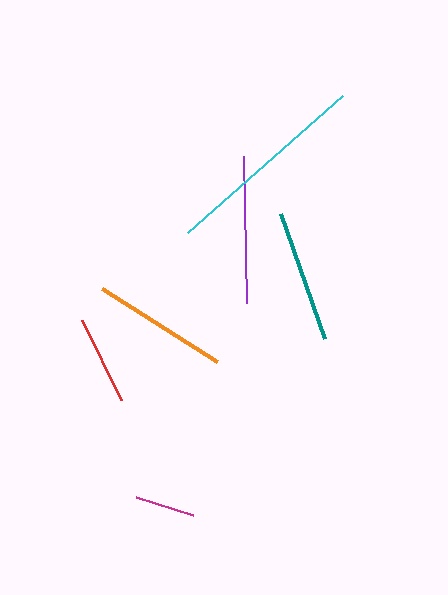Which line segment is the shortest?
The magenta line is the shortest at approximately 61 pixels.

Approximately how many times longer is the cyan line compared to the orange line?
The cyan line is approximately 1.5 times the length of the orange line.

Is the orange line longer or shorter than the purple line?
The purple line is longer than the orange line.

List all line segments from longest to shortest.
From longest to shortest: cyan, purple, orange, teal, red, magenta.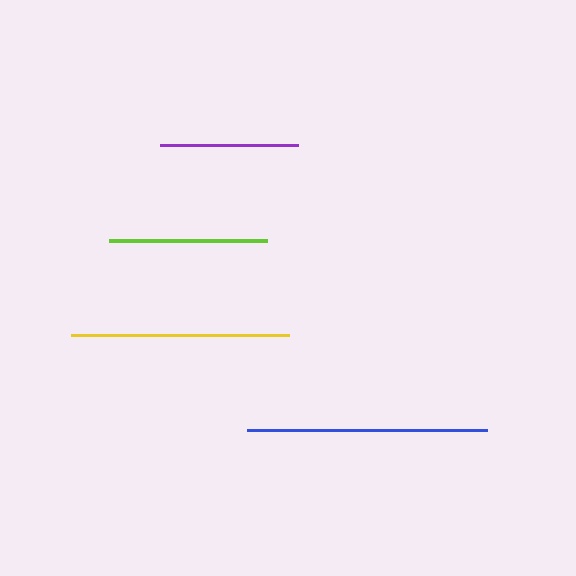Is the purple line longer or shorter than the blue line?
The blue line is longer than the purple line.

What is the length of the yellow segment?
The yellow segment is approximately 218 pixels long.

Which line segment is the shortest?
The purple line is the shortest at approximately 138 pixels.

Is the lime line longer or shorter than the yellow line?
The yellow line is longer than the lime line.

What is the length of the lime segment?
The lime segment is approximately 158 pixels long.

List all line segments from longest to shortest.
From longest to shortest: blue, yellow, lime, purple.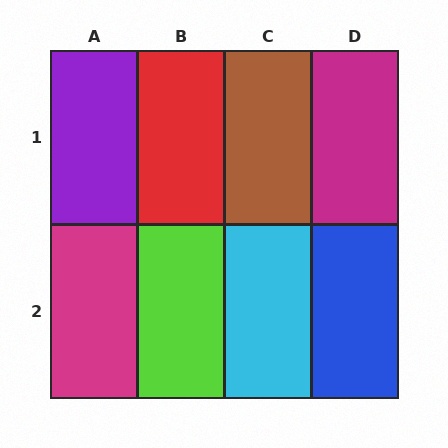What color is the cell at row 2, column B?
Lime.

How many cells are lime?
1 cell is lime.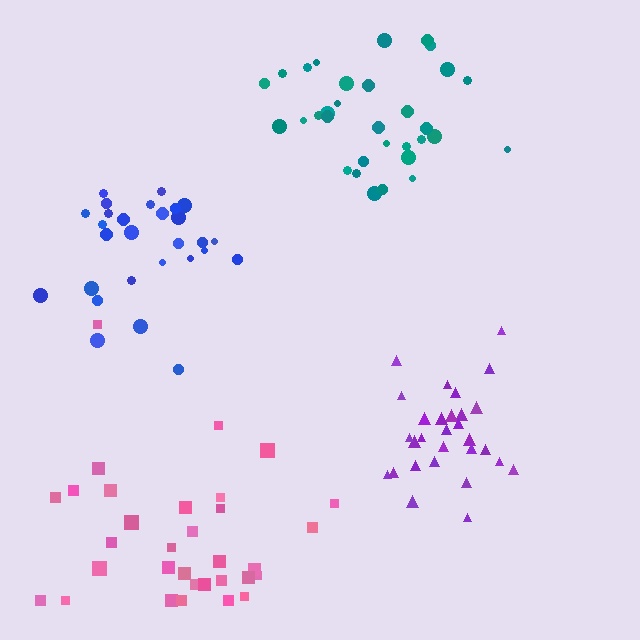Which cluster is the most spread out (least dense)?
Pink.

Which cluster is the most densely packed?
Purple.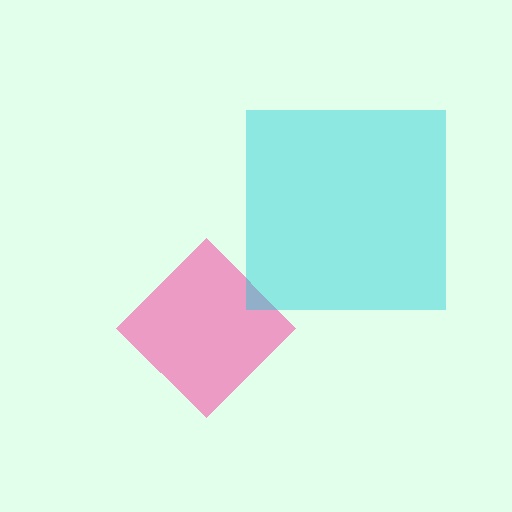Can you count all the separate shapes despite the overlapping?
Yes, there are 2 separate shapes.